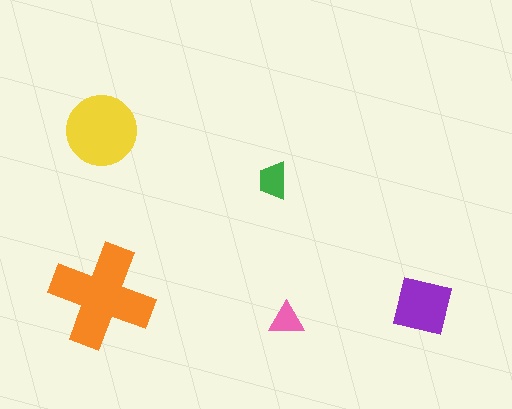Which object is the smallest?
The pink triangle.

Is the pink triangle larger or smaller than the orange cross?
Smaller.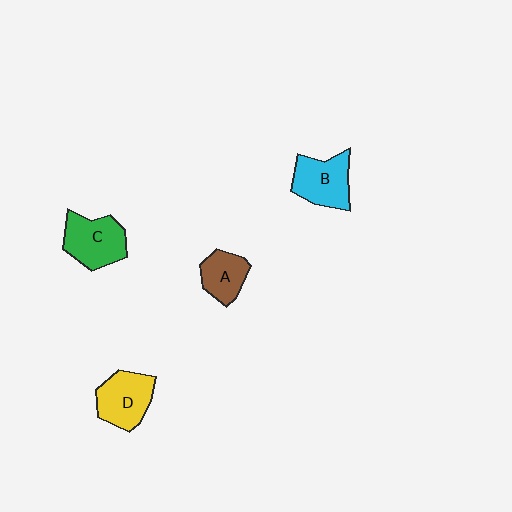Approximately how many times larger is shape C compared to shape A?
Approximately 1.5 times.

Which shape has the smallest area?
Shape A (brown).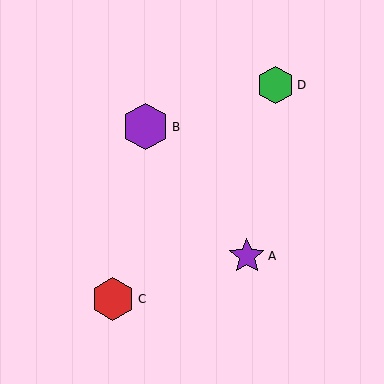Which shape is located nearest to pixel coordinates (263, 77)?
The green hexagon (labeled D) at (276, 85) is nearest to that location.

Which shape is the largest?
The purple hexagon (labeled B) is the largest.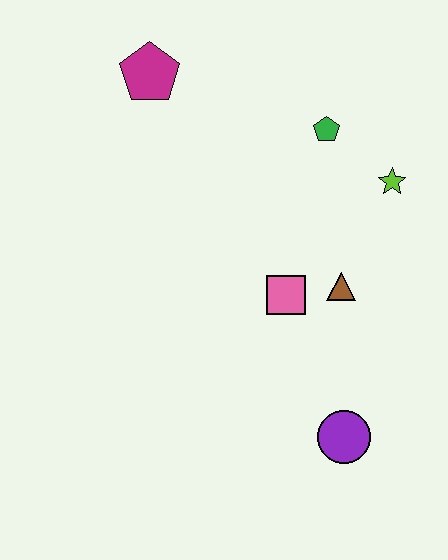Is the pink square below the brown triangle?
Yes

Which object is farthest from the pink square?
The magenta pentagon is farthest from the pink square.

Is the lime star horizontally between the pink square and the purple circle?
No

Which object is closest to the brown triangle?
The pink square is closest to the brown triangle.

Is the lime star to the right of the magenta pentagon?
Yes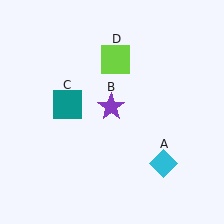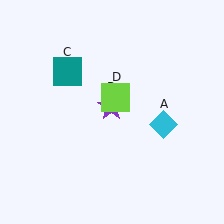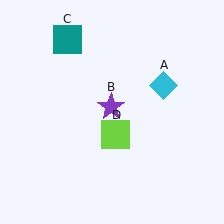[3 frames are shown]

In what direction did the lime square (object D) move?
The lime square (object D) moved down.